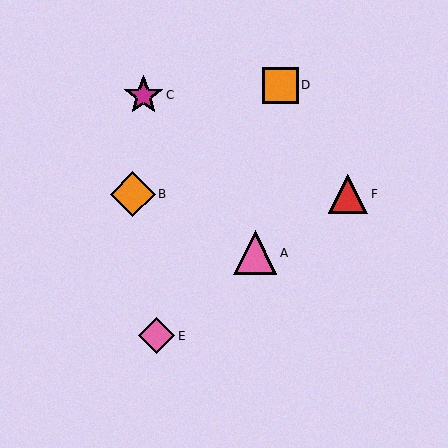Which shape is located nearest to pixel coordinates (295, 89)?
The orange square (labeled D) at (281, 85) is nearest to that location.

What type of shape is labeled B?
Shape B is an orange diamond.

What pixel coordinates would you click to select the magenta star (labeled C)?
Click at (143, 95) to select the magenta star C.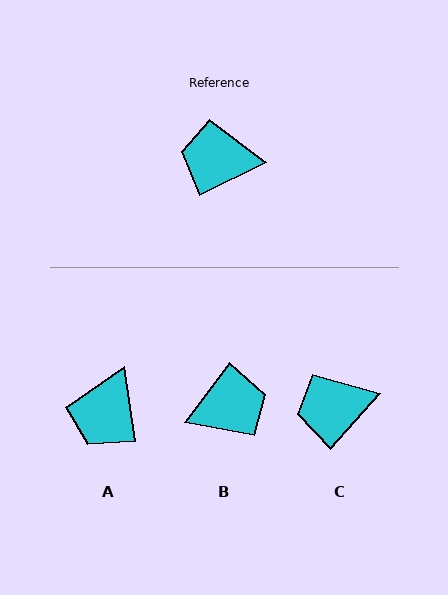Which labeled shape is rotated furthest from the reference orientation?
B, about 154 degrees away.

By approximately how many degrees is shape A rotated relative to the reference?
Approximately 72 degrees counter-clockwise.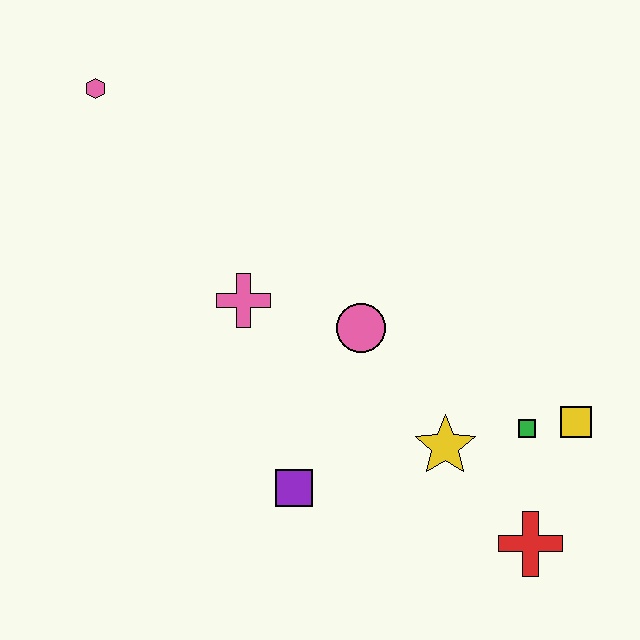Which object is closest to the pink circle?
The pink cross is closest to the pink circle.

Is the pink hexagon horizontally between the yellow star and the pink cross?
No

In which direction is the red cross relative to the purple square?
The red cross is to the right of the purple square.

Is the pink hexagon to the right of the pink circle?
No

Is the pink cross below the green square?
No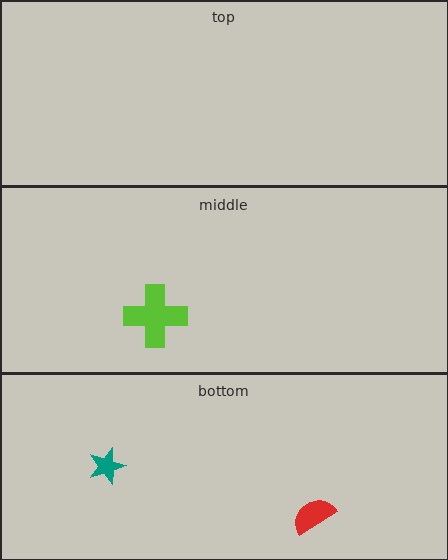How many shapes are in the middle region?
1.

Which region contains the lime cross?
The middle region.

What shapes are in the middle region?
The lime cross.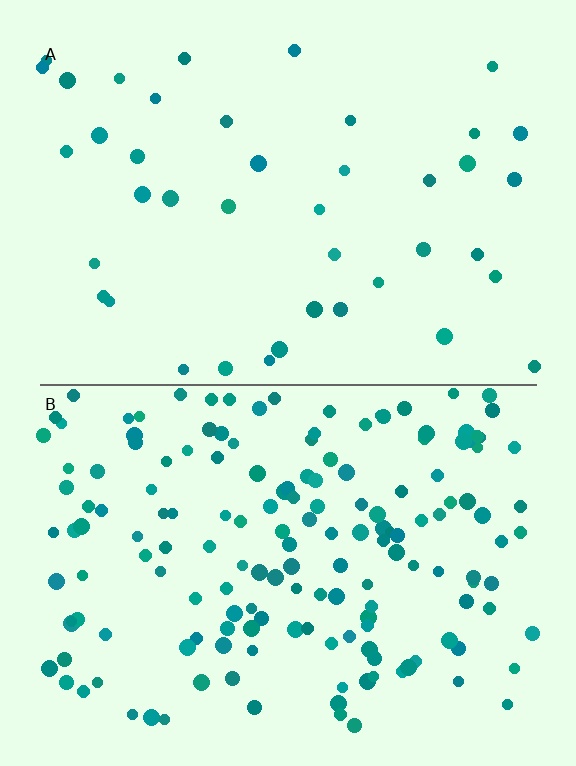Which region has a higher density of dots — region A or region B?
B (the bottom).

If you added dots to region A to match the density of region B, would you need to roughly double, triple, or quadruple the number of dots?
Approximately quadruple.